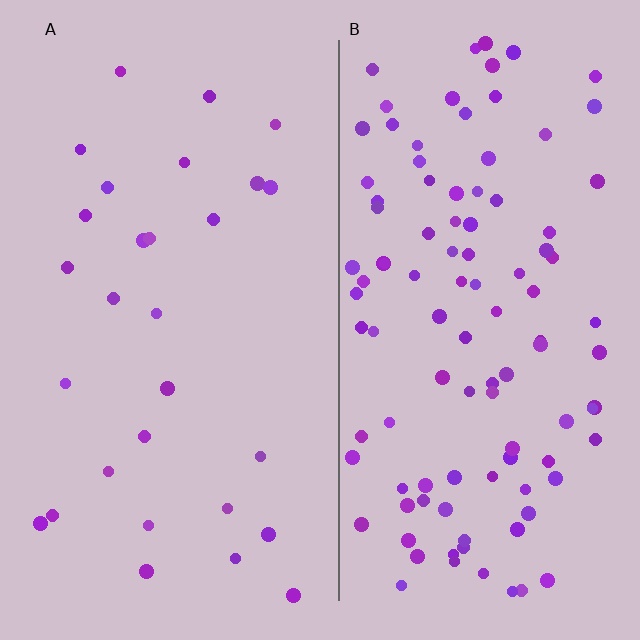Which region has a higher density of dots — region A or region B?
B (the right).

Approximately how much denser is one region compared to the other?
Approximately 3.7× — region B over region A.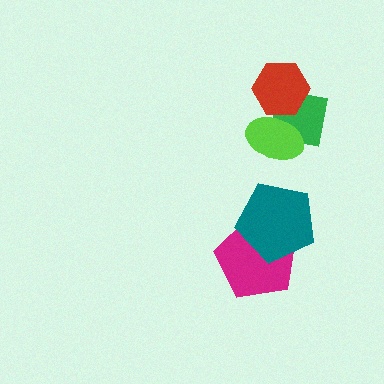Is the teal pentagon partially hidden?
No, no other shape covers it.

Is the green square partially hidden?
Yes, it is partially covered by another shape.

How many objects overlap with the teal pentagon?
1 object overlaps with the teal pentagon.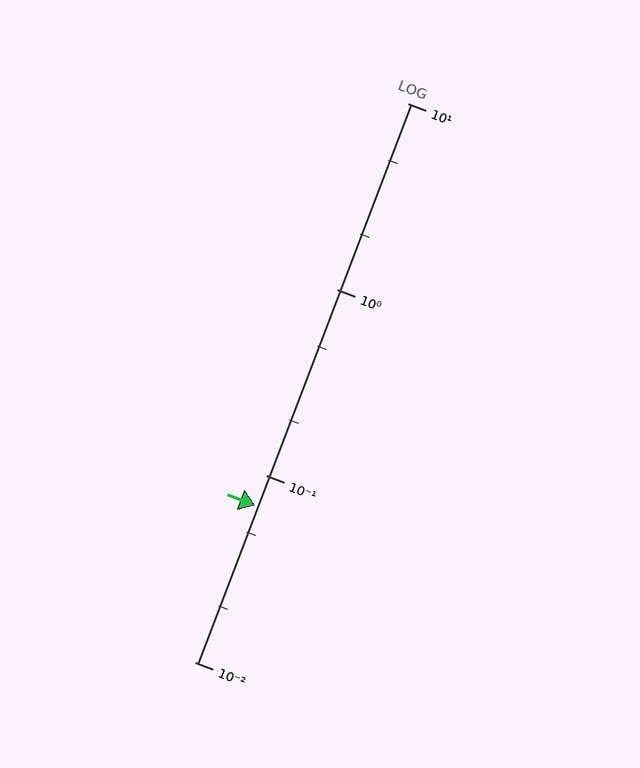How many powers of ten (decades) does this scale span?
The scale spans 3 decades, from 0.01 to 10.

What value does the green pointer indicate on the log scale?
The pointer indicates approximately 0.069.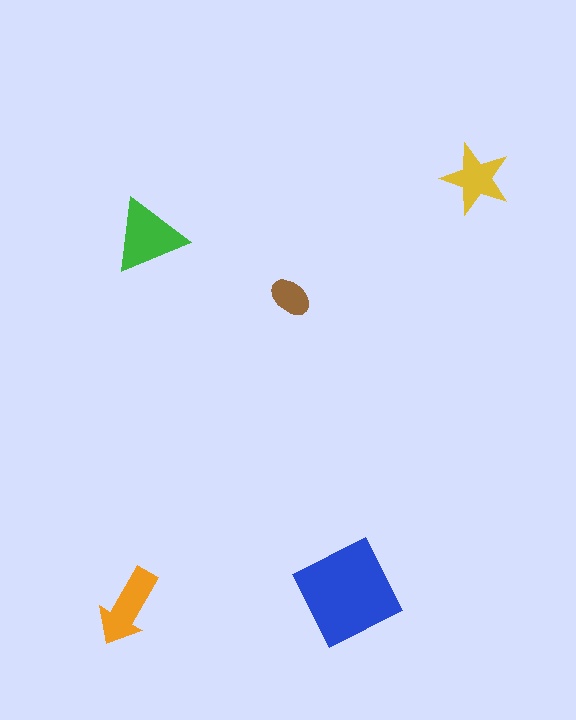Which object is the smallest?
The brown ellipse.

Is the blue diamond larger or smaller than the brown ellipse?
Larger.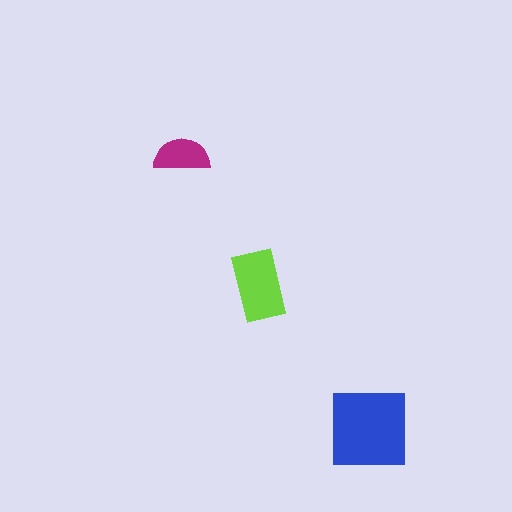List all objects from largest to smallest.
The blue square, the lime rectangle, the magenta semicircle.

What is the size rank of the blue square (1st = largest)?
1st.